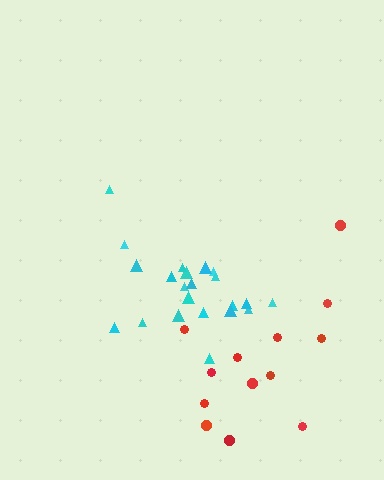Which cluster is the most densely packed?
Cyan.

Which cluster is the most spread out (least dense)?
Red.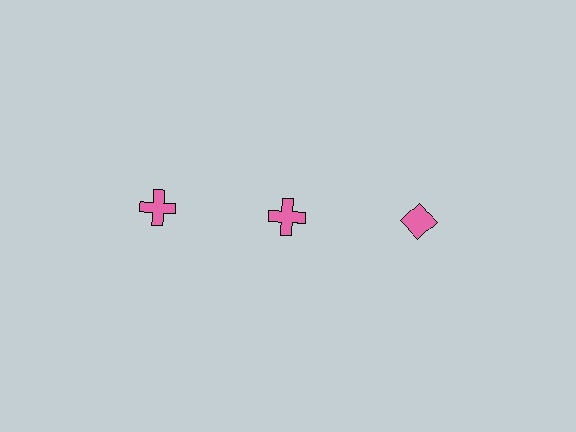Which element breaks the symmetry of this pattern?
The pink diamond in the top row, center column breaks the symmetry. All other shapes are pink crosses.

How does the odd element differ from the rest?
It has a different shape: diamond instead of cross.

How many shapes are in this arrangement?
There are 3 shapes arranged in a grid pattern.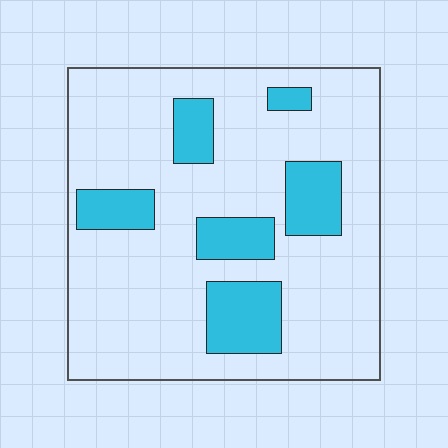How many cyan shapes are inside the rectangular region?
6.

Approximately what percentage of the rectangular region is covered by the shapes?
Approximately 20%.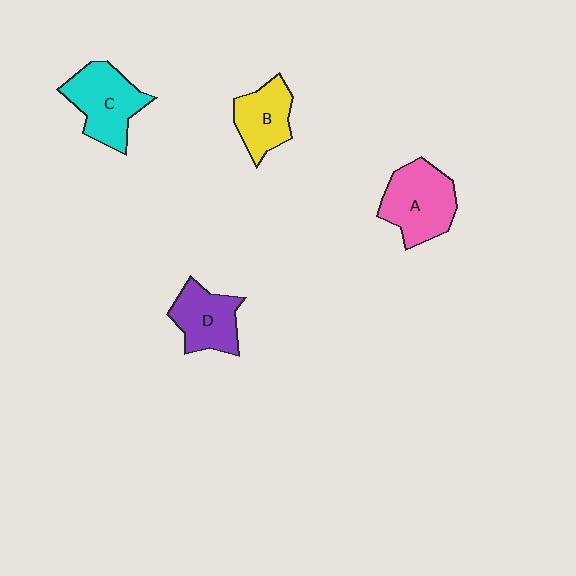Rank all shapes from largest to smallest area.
From largest to smallest: A (pink), C (cyan), D (purple), B (yellow).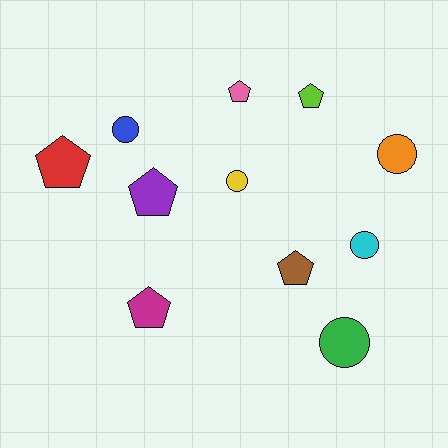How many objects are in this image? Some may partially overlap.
There are 11 objects.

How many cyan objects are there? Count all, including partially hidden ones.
There is 1 cyan object.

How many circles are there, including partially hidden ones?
There are 5 circles.